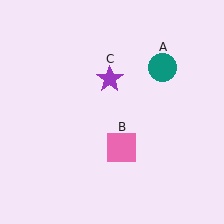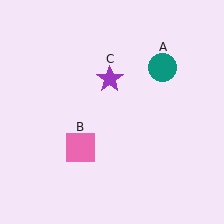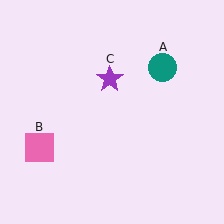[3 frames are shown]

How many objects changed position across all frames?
1 object changed position: pink square (object B).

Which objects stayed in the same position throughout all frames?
Teal circle (object A) and purple star (object C) remained stationary.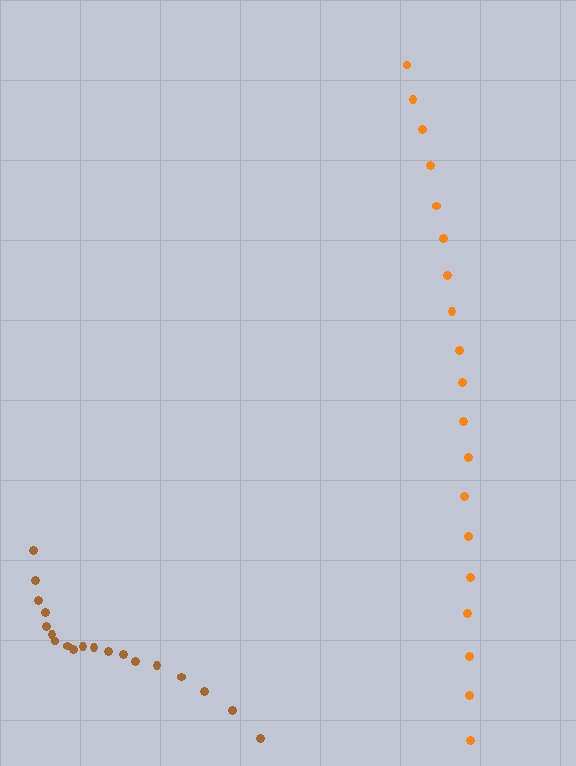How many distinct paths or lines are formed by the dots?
There are 2 distinct paths.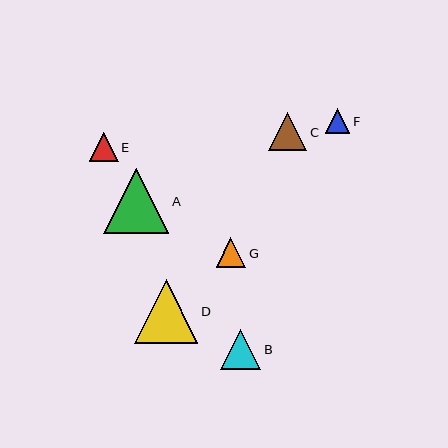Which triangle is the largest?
Triangle A is the largest with a size of approximately 65 pixels.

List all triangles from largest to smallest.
From largest to smallest: A, D, B, C, G, E, F.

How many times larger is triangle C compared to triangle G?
Triangle C is approximately 1.3 times the size of triangle G.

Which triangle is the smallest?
Triangle F is the smallest with a size of approximately 25 pixels.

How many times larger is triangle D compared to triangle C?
Triangle D is approximately 1.7 times the size of triangle C.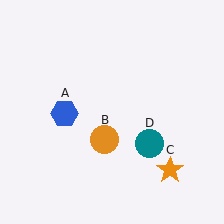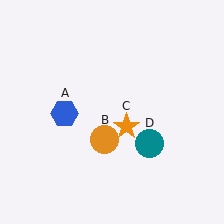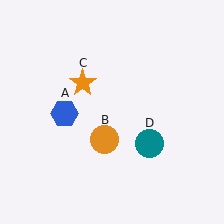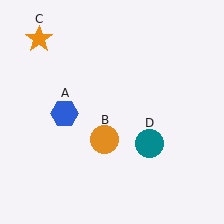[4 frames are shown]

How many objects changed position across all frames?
1 object changed position: orange star (object C).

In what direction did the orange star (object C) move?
The orange star (object C) moved up and to the left.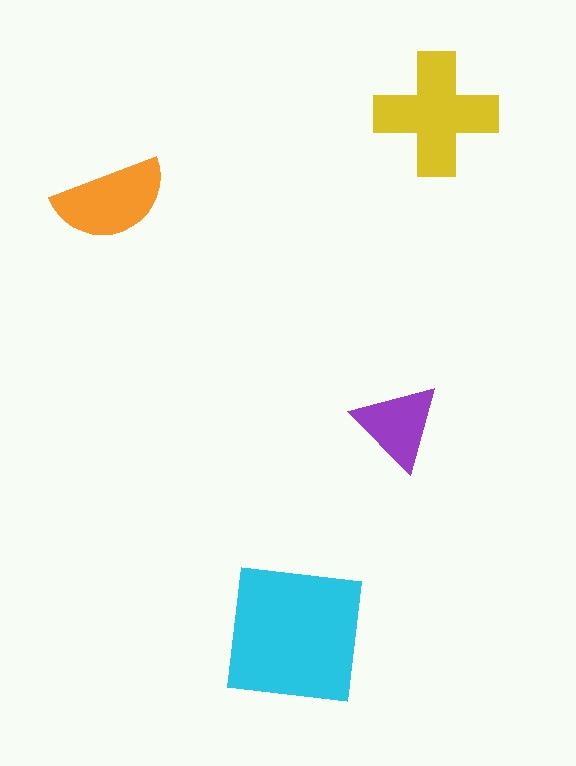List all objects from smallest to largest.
The purple triangle, the orange semicircle, the yellow cross, the cyan square.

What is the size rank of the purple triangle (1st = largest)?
4th.